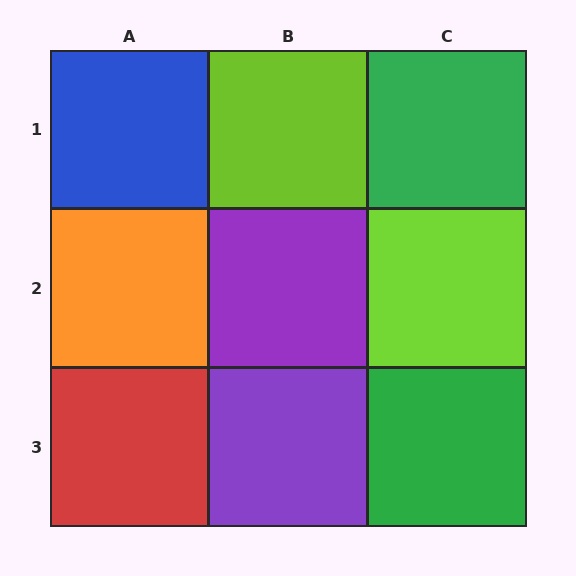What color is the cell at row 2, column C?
Lime.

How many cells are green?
2 cells are green.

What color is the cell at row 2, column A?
Orange.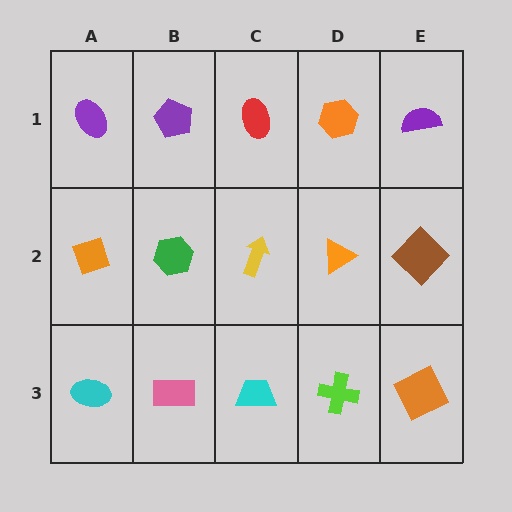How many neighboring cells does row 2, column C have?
4.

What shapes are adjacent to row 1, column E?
A brown diamond (row 2, column E), an orange hexagon (row 1, column D).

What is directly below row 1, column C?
A yellow arrow.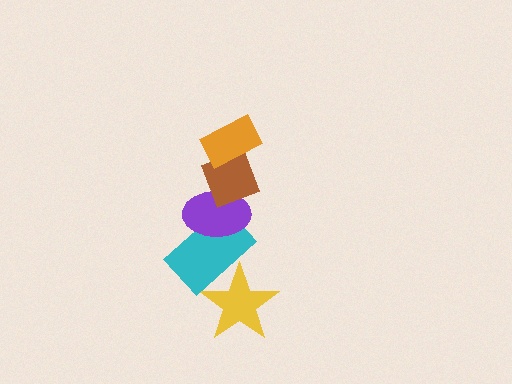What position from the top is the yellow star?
The yellow star is 5th from the top.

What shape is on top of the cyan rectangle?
The purple ellipse is on top of the cyan rectangle.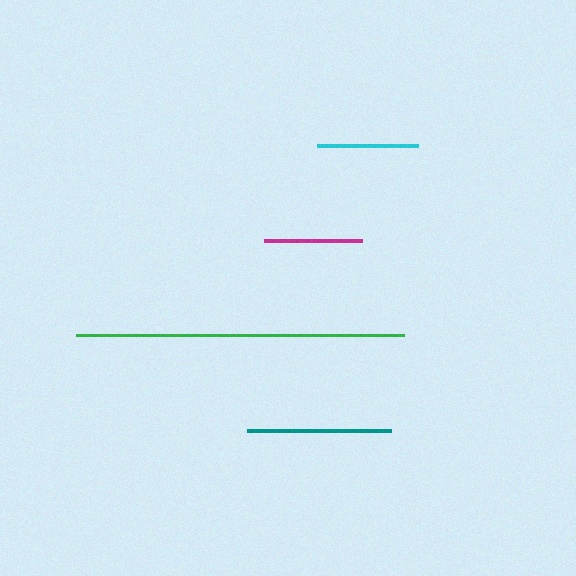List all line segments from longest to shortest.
From longest to shortest: green, teal, cyan, magenta.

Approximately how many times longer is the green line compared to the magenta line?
The green line is approximately 3.3 times the length of the magenta line.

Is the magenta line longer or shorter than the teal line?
The teal line is longer than the magenta line.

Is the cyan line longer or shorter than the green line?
The green line is longer than the cyan line.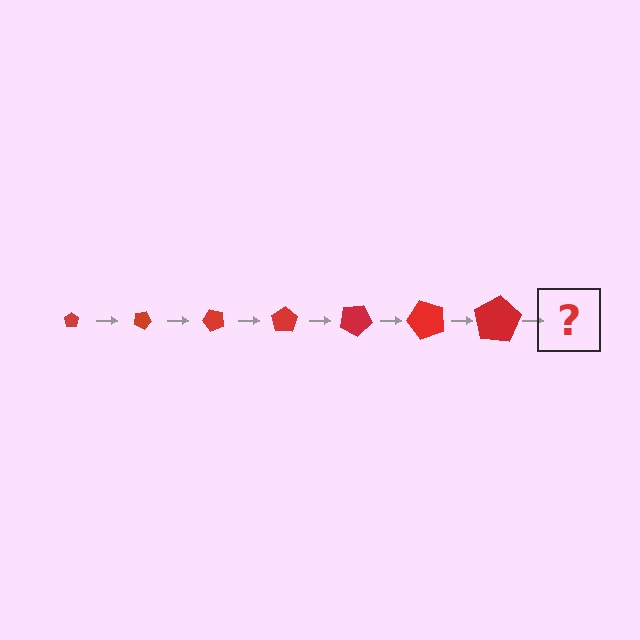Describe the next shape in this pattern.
It should be a pentagon, larger than the previous one and rotated 175 degrees from the start.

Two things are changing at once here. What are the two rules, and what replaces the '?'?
The two rules are that the pentagon grows larger each step and it rotates 25 degrees each step. The '?' should be a pentagon, larger than the previous one and rotated 175 degrees from the start.